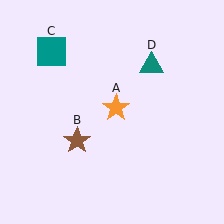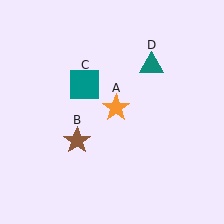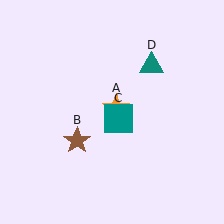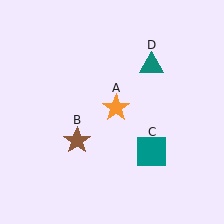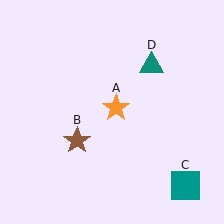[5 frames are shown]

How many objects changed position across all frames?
1 object changed position: teal square (object C).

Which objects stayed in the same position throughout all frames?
Orange star (object A) and brown star (object B) and teal triangle (object D) remained stationary.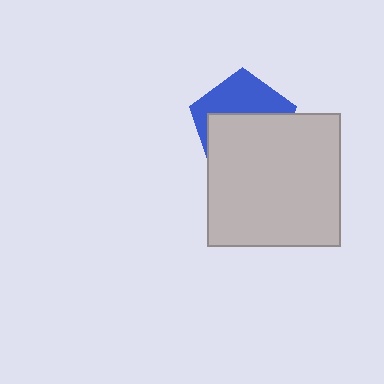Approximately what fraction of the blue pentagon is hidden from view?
Roughly 57% of the blue pentagon is hidden behind the light gray square.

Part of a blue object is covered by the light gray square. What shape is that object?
It is a pentagon.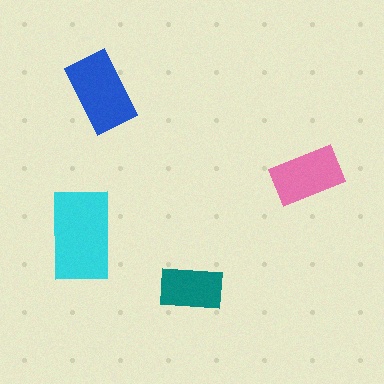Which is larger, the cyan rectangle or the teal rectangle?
The cyan one.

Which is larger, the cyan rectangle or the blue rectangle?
The cyan one.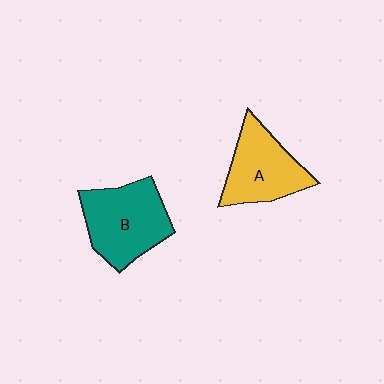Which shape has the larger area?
Shape B (teal).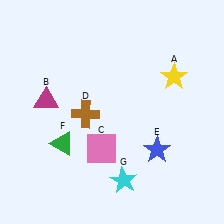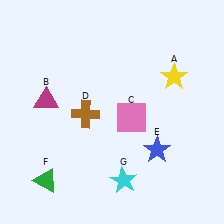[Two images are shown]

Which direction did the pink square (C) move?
The pink square (C) moved up.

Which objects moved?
The objects that moved are: the pink square (C), the green triangle (F).